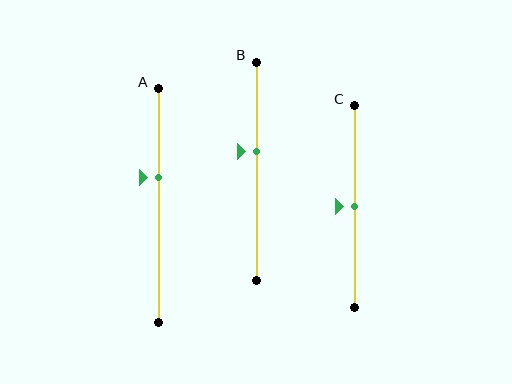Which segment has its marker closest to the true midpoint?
Segment C has its marker closest to the true midpoint.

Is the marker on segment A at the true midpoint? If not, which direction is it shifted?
No, the marker on segment A is shifted upward by about 12% of the segment length.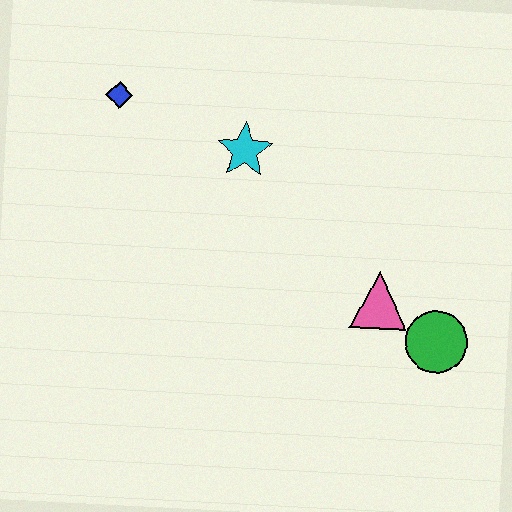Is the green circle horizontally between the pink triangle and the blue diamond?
No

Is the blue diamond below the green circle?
No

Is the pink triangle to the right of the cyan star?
Yes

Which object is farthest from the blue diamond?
The green circle is farthest from the blue diamond.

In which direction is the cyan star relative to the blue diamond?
The cyan star is to the right of the blue diamond.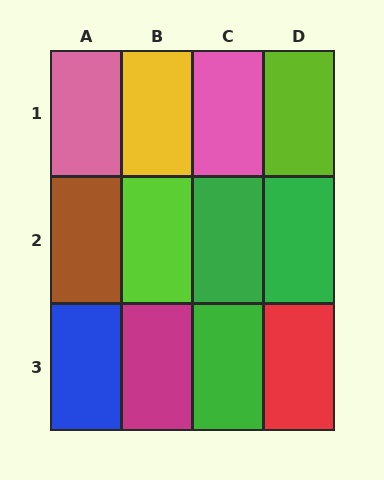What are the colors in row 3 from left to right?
Blue, magenta, green, red.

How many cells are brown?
1 cell is brown.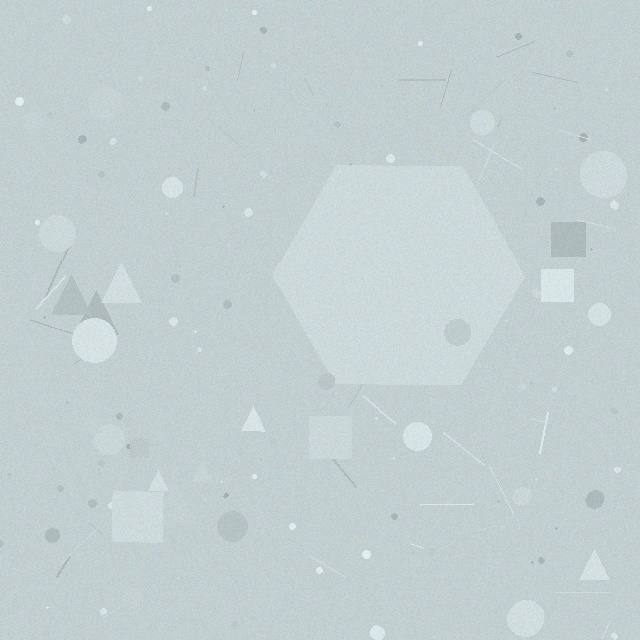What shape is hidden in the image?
A hexagon is hidden in the image.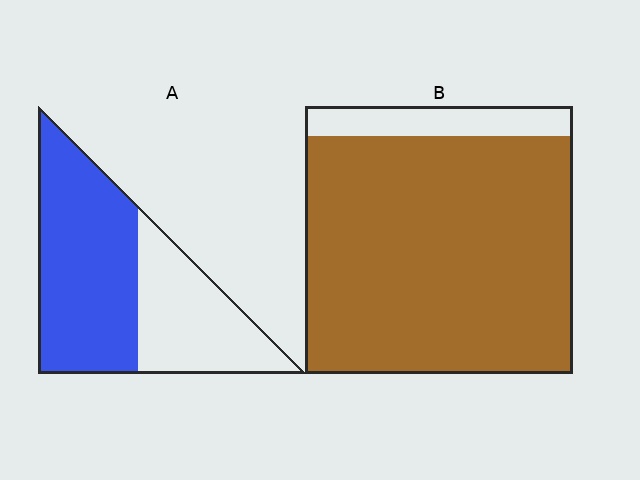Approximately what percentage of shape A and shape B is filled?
A is approximately 60% and B is approximately 90%.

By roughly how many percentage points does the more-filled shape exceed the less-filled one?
By roughly 30 percentage points (B over A).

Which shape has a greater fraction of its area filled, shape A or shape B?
Shape B.